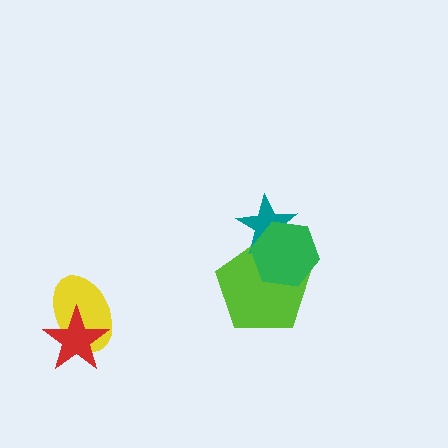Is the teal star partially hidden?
Yes, it is partially covered by another shape.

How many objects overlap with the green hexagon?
2 objects overlap with the green hexagon.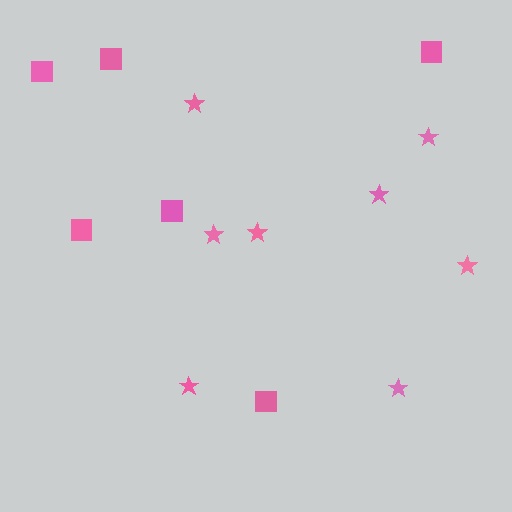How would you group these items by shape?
There are 2 groups: one group of stars (8) and one group of squares (6).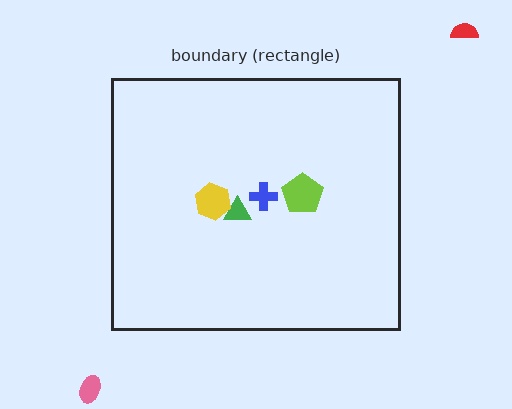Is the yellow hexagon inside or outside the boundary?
Inside.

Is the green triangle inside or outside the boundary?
Inside.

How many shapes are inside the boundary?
4 inside, 2 outside.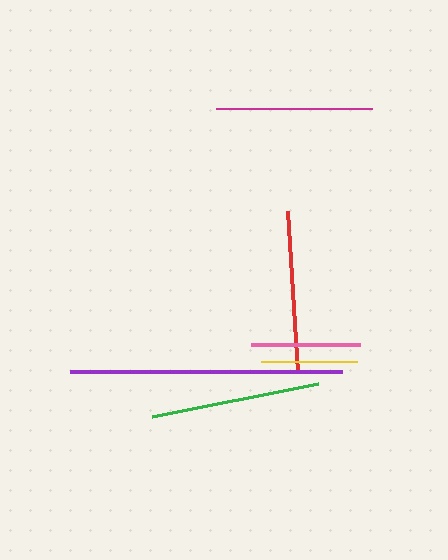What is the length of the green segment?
The green segment is approximately 169 pixels long.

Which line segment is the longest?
The purple line is the longest at approximately 272 pixels.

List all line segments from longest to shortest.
From longest to shortest: purple, green, red, magenta, pink, yellow.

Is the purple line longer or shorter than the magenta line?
The purple line is longer than the magenta line.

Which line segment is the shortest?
The yellow line is the shortest at approximately 96 pixels.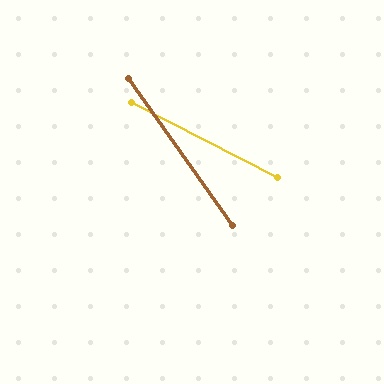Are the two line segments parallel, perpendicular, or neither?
Neither parallel nor perpendicular — they differ by about 27°.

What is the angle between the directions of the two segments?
Approximately 27 degrees.